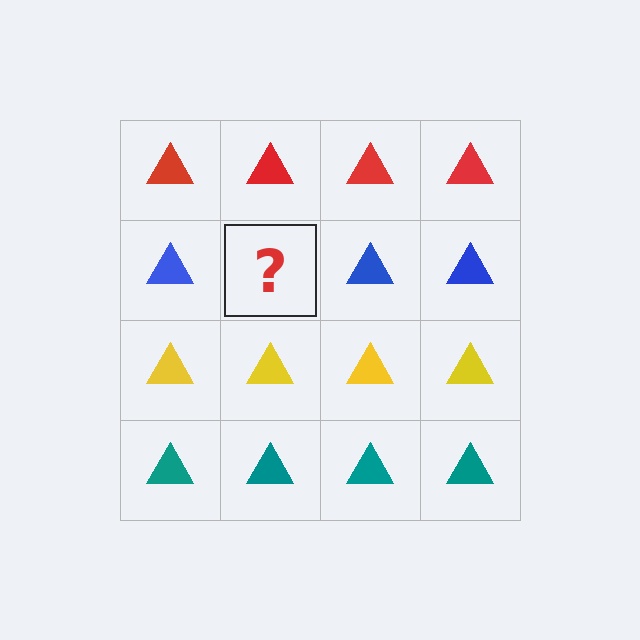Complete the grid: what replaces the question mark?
The question mark should be replaced with a blue triangle.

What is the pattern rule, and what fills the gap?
The rule is that each row has a consistent color. The gap should be filled with a blue triangle.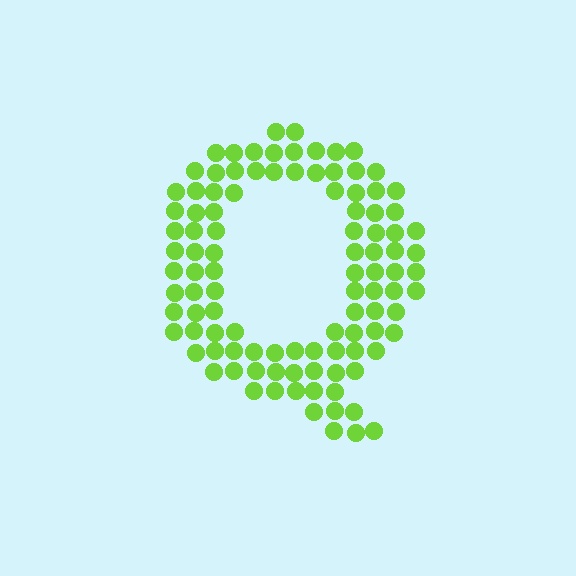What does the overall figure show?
The overall figure shows the letter Q.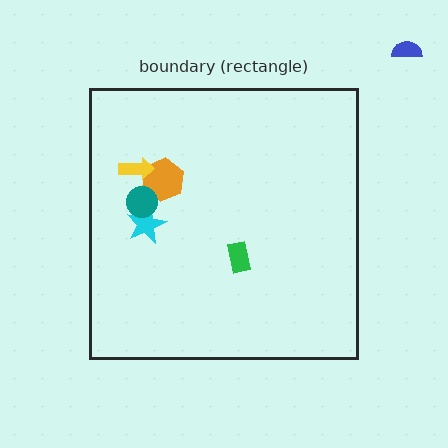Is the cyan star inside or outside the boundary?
Inside.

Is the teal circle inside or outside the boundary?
Inside.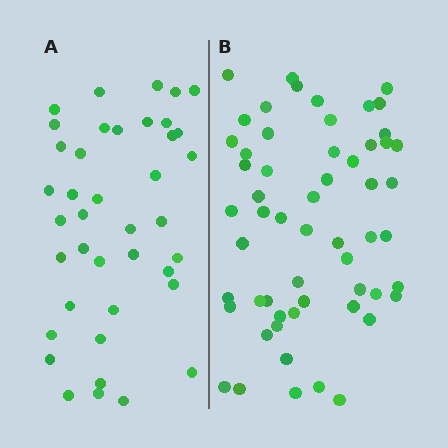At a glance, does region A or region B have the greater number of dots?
Region B (the right region) has more dots.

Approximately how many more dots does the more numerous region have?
Region B has approximately 15 more dots than region A.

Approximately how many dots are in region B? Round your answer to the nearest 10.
About 60 dots. (The exact count is 57, which rounds to 60.)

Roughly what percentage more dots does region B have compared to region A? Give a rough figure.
About 40% more.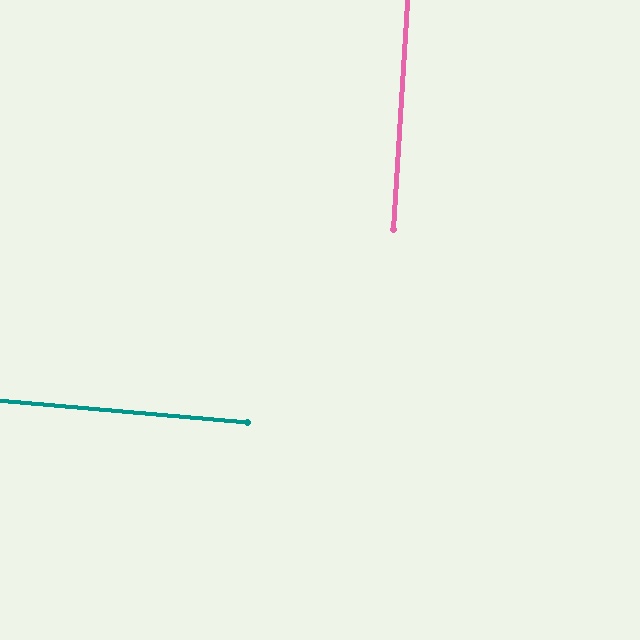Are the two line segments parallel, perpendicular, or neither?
Perpendicular — they meet at approximately 88°.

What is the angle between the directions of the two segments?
Approximately 88 degrees.